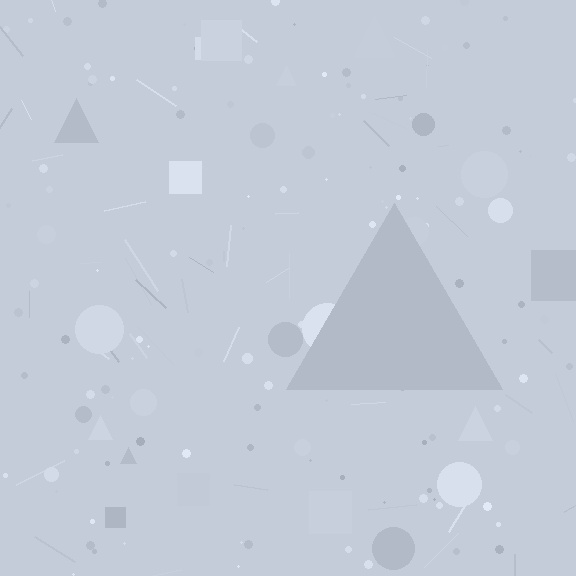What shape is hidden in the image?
A triangle is hidden in the image.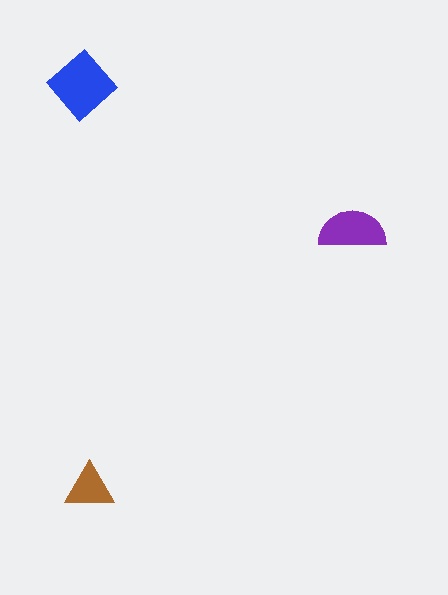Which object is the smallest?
The brown triangle.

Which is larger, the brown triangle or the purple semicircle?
The purple semicircle.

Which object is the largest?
The blue diamond.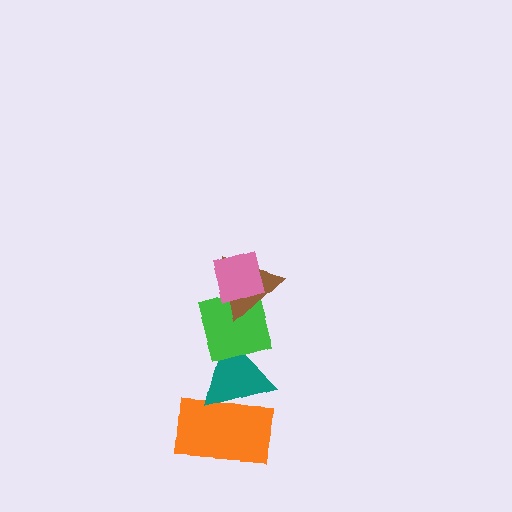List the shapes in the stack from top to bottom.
From top to bottom: the pink diamond, the brown triangle, the green square, the teal triangle, the orange rectangle.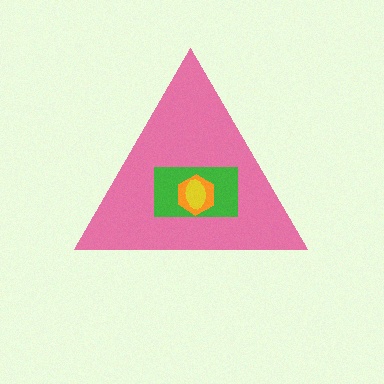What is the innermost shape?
The yellow ellipse.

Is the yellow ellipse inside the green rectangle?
Yes.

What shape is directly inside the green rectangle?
The orange hexagon.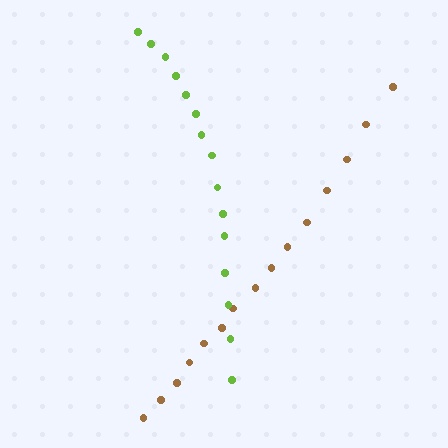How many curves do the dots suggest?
There are 2 distinct paths.